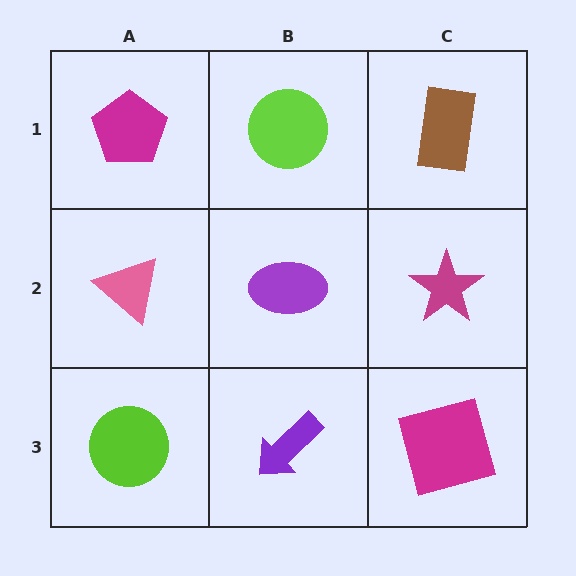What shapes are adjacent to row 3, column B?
A purple ellipse (row 2, column B), a lime circle (row 3, column A), a magenta square (row 3, column C).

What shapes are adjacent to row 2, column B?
A lime circle (row 1, column B), a purple arrow (row 3, column B), a pink triangle (row 2, column A), a magenta star (row 2, column C).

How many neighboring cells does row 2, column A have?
3.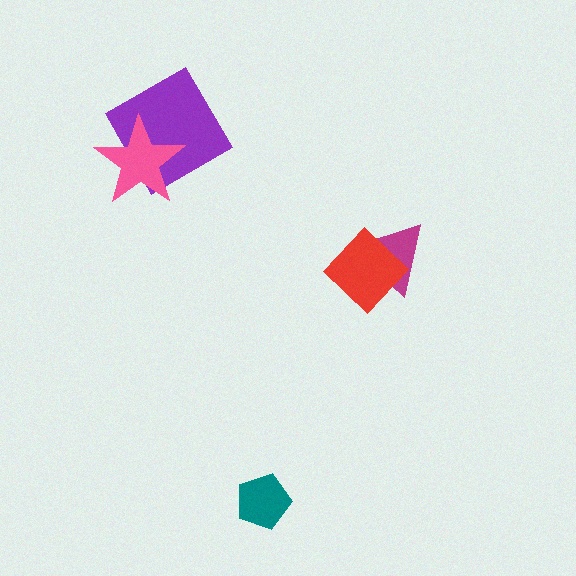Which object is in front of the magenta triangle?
The red diamond is in front of the magenta triangle.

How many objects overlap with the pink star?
1 object overlaps with the pink star.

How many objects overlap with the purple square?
1 object overlaps with the purple square.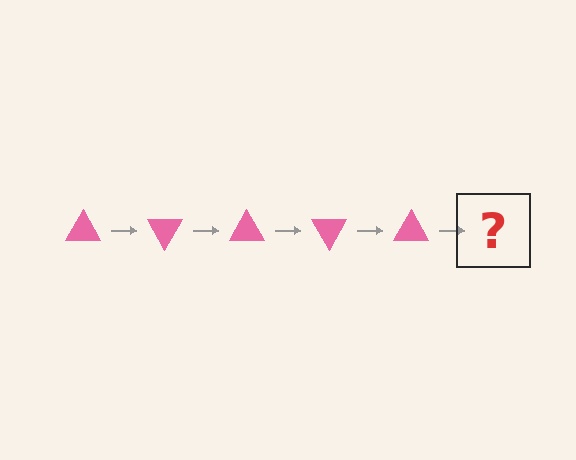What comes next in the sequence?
The next element should be a pink triangle rotated 300 degrees.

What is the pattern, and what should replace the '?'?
The pattern is that the triangle rotates 60 degrees each step. The '?' should be a pink triangle rotated 300 degrees.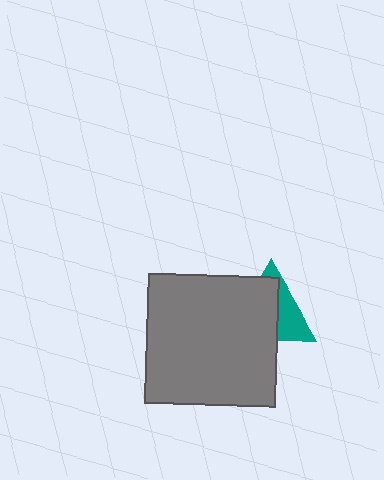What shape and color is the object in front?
The object in front is a gray square.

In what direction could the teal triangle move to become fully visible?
The teal triangle could move toward the upper-right. That would shift it out from behind the gray square entirely.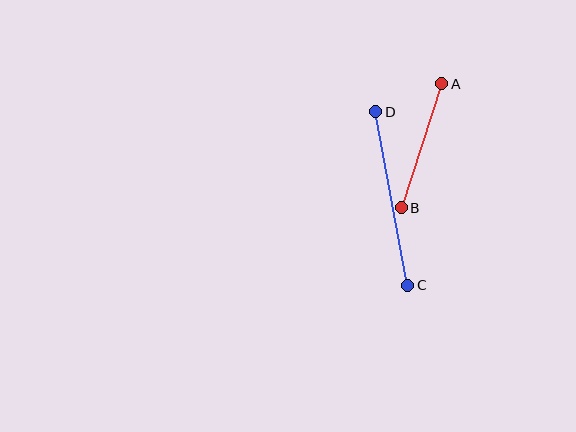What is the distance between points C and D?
The distance is approximately 176 pixels.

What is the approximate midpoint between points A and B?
The midpoint is at approximately (421, 146) pixels.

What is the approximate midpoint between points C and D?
The midpoint is at approximately (392, 198) pixels.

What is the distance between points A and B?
The distance is approximately 130 pixels.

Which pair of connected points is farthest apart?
Points C and D are farthest apart.